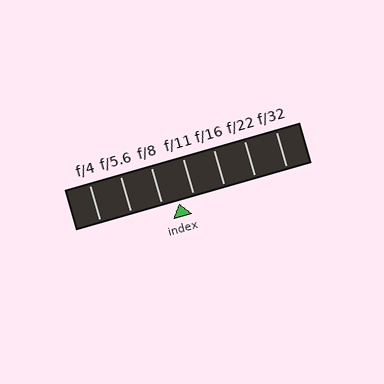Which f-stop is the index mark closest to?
The index mark is closest to f/11.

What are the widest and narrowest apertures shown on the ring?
The widest aperture shown is f/4 and the narrowest is f/32.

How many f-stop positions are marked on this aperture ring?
There are 7 f-stop positions marked.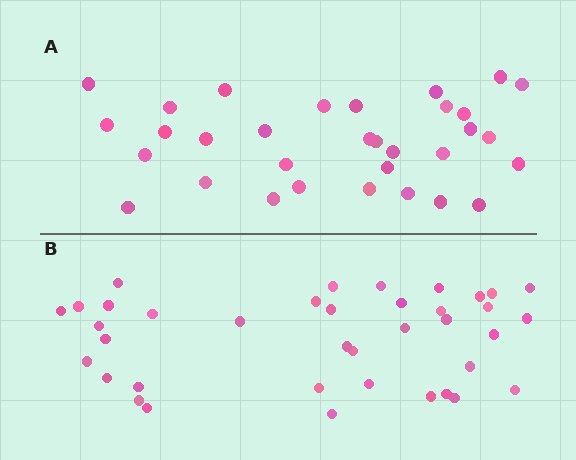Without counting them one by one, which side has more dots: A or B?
Region B (the bottom region) has more dots.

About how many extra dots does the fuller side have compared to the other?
Region B has about 6 more dots than region A.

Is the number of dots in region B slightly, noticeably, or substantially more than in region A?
Region B has only slightly more — the two regions are fairly close. The ratio is roughly 1.2 to 1.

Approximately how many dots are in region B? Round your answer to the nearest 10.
About 40 dots. (The exact count is 38, which rounds to 40.)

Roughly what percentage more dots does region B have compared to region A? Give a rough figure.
About 20% more.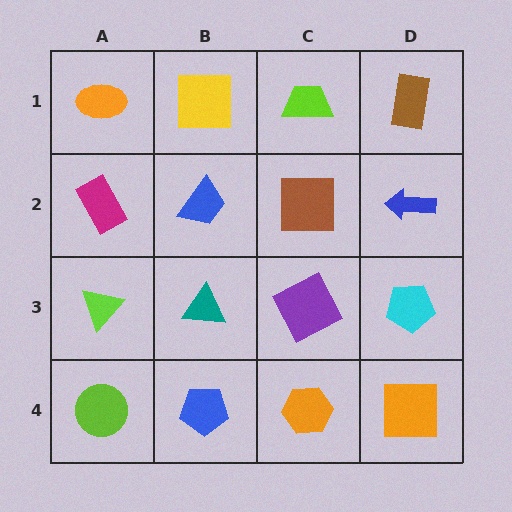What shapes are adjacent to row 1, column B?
A blue trapezoid (row 2, column B), an orange ellipse (row 1, column A), a lime trapezoid (row 1, column C).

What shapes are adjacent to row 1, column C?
A brown square (row 2, column C), a yellow square (row 1, column B), a brown rectangle (row 1, column D).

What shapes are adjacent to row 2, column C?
A lime trapezoid (row 1, column C), a purple square (row 3, column C), a blue trapezoid (row 2, column B), a blue arrow (row 2, column D).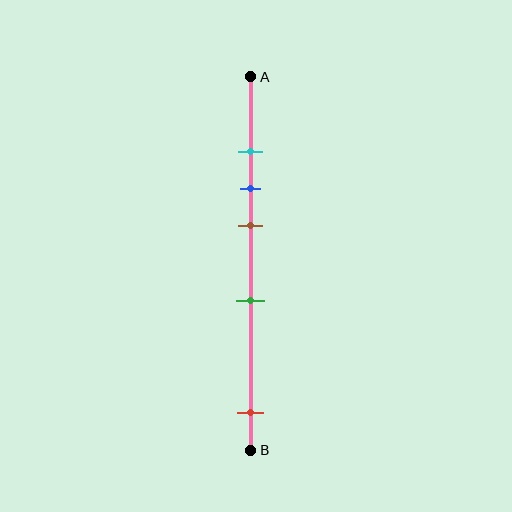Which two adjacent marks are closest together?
The cyan and blue marks are the closest adjacent pair.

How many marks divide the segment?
There are 5 marks dividing the segment.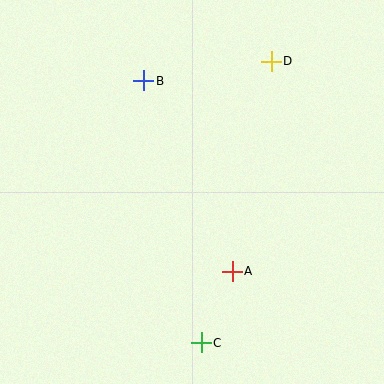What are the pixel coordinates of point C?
Point C is at (201, 343).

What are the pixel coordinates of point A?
Point A is at (232, 271).